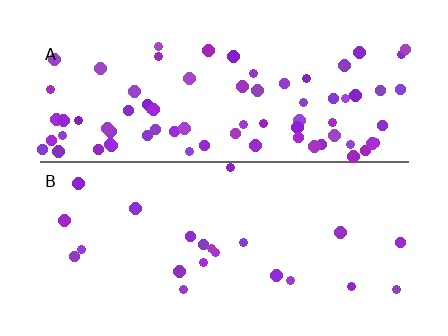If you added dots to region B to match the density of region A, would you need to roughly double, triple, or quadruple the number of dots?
Approximately quadruple.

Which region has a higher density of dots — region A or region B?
A (the top).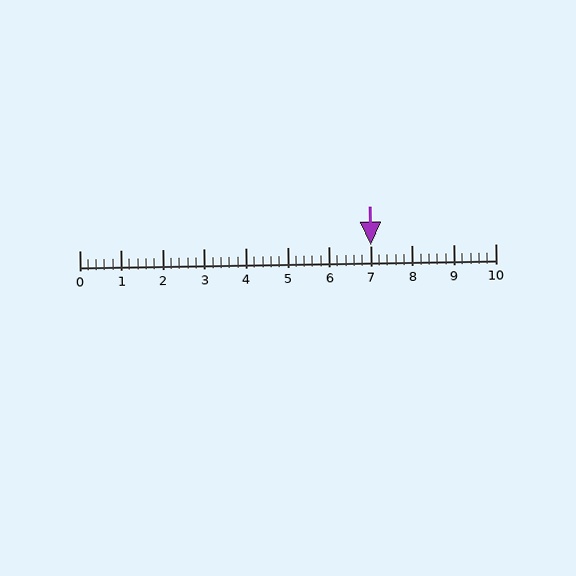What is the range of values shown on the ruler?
The ruler shows values from 0 to 10.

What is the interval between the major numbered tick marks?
The major tick marks are spaced 1 units apart.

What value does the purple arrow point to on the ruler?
The purple arrow points to approximately 7.0.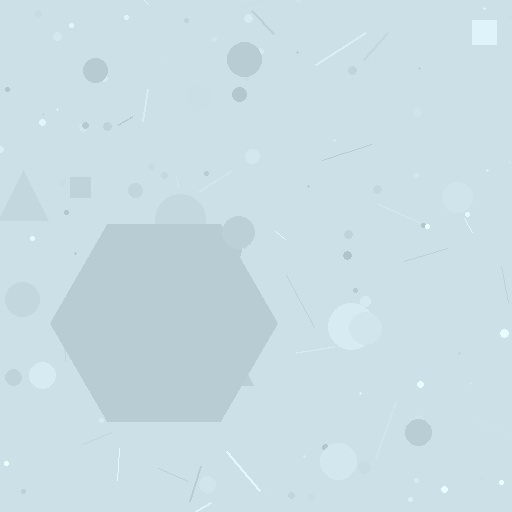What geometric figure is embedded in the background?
A hexagon is embedded in the background.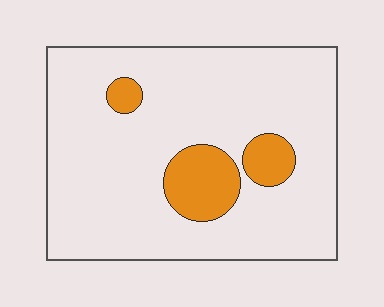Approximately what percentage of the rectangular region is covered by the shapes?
Approximately 15%.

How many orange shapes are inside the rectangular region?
3.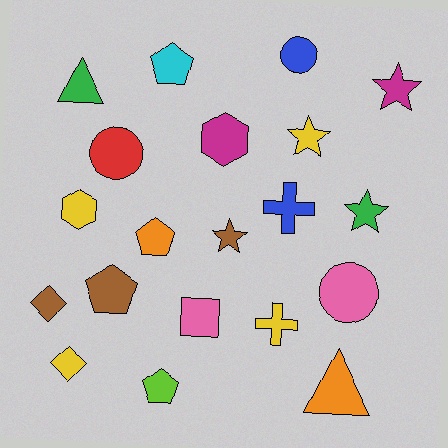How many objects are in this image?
There are 20 objects.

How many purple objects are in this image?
There are no purple objects.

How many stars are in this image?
There are 4 stars.